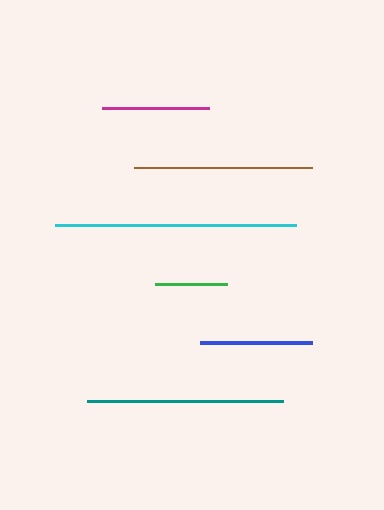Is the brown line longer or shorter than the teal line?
The teal line is longer than the brown line.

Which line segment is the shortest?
The green line is the shortest at approximately 72 pixels.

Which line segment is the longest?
The cyan line is the longest at approximately 241 pixels.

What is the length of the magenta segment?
The magenta segment is approximately 107 pixels long.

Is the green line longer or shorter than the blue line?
The blue line is longer than the green line.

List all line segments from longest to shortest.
From longest to shortest: cyan, teal, brown, blue, magenta, green.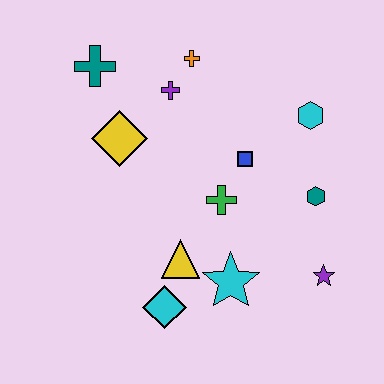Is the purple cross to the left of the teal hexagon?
Yes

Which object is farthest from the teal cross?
The purple star is farthest from the teal cross.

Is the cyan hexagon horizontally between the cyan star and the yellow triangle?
No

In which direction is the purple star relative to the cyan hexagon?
The purple star is below the cyan hexagon.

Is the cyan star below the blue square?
Yes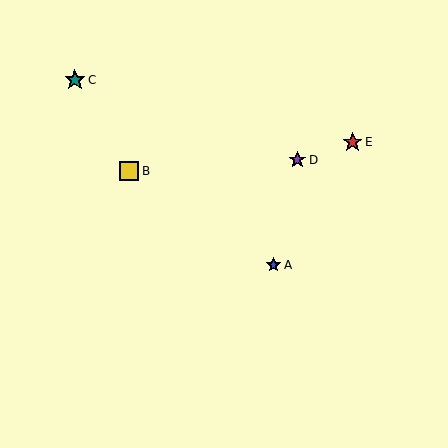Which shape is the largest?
The teal star (labeled C) is the largest.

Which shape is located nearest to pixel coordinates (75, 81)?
The teal star (labeled C) at (75, 80) is nearest to that location.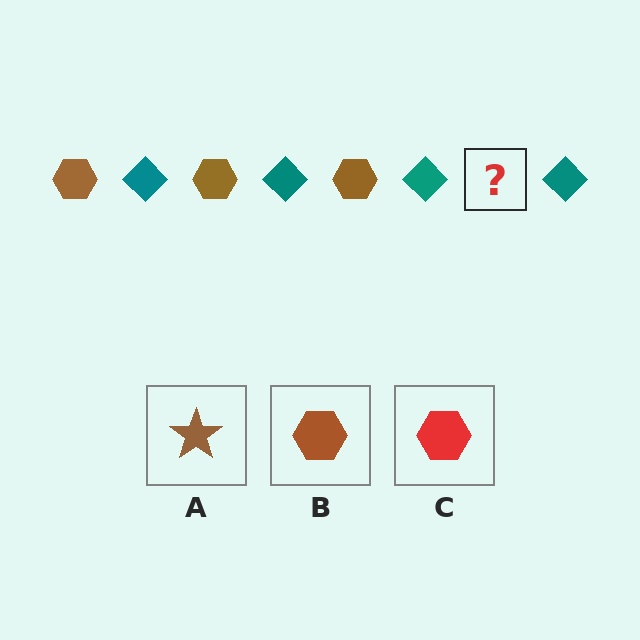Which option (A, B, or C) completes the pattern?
B.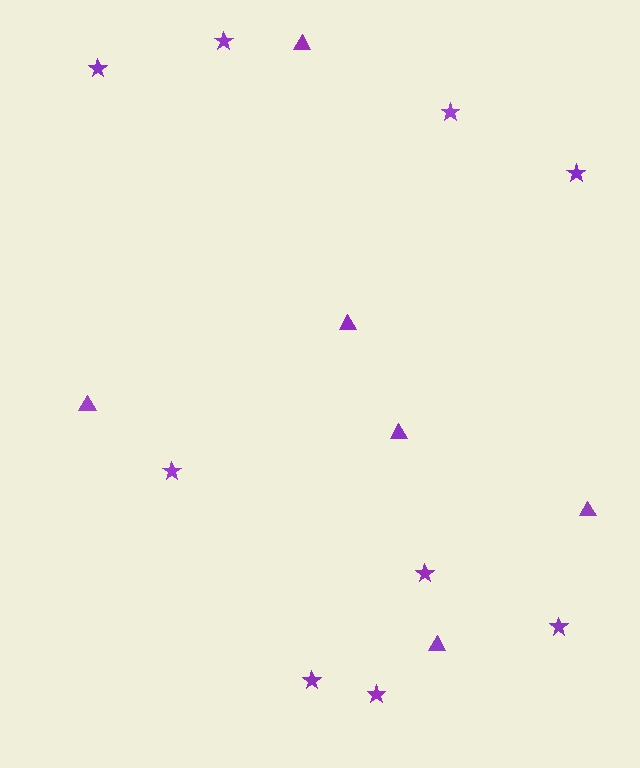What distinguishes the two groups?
There are 2 groups: one group of triangles (6) and one group of stars (9).